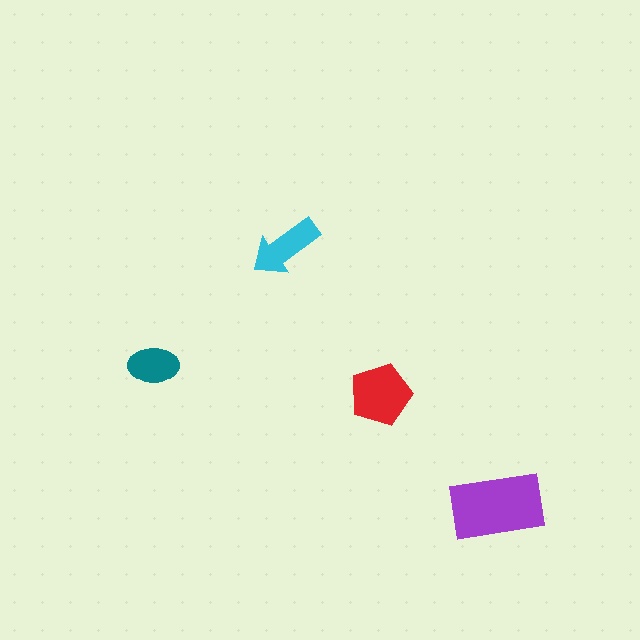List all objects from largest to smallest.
The purple rectangle, the red pentagon, the cyan arrow, the teal ellipse.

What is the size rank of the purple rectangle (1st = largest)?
1st.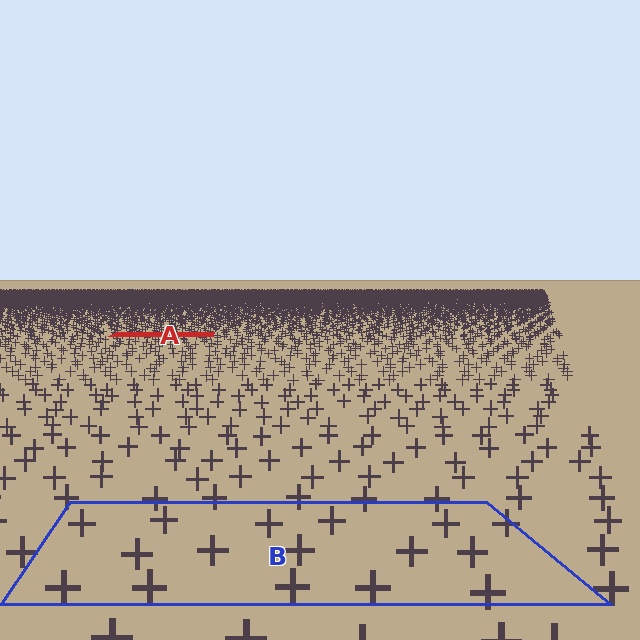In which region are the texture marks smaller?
The texture marks are smaller in region A, because it is farther away.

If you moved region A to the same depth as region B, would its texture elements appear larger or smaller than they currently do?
They would appear larger. At a closer depth, the same texture elements are projected at a bigger on-screen size.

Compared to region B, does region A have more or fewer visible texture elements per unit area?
Region A has more texture elements per unit area — they are packed more densely because it is farther away.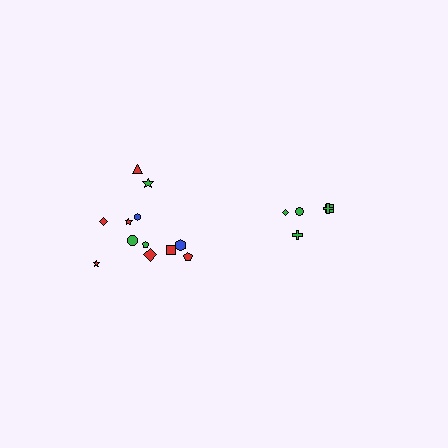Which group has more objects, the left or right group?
The left group.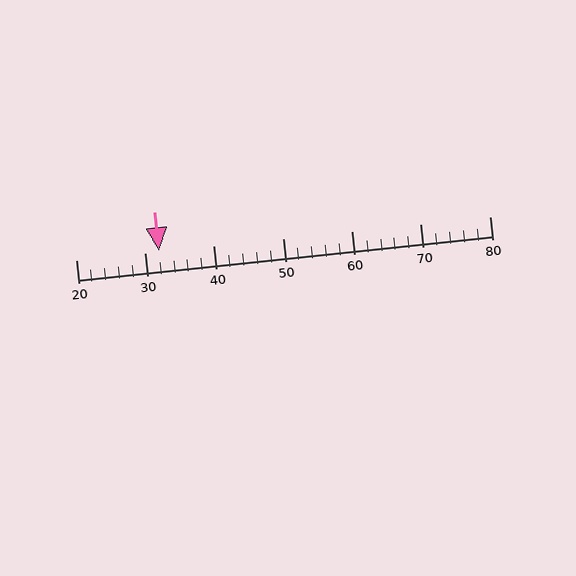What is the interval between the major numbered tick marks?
The major tick marks are spaced 10 units apart.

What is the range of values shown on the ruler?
The ruler shows values from 20 to 80.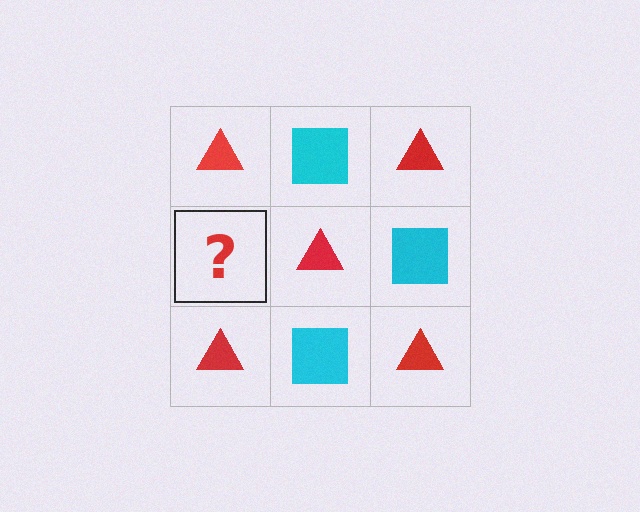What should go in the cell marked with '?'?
The missing cell should contain a cyan square.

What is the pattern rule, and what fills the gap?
The rule is that it alternates red triangle and cyan square in a checkerboard pattern. The gap should be filled with a cyan square.